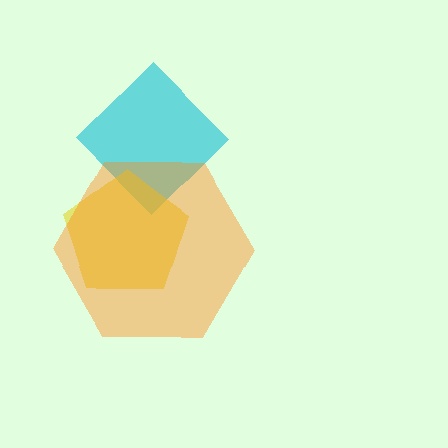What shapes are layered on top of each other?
The layered shapes are: a cyan diamond, a yellow pentagon, an orange hexagon.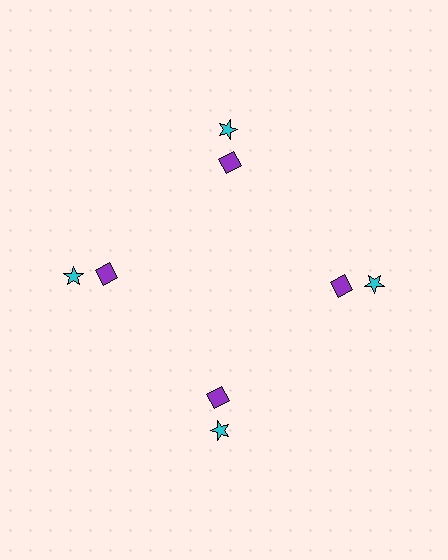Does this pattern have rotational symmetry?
Yes, this pattern has 4-fold rotational symmetry. It looks the same after rotating 90 degrees around the center.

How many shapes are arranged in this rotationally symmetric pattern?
There are 8 shapes, arranged in 4 groups of 2.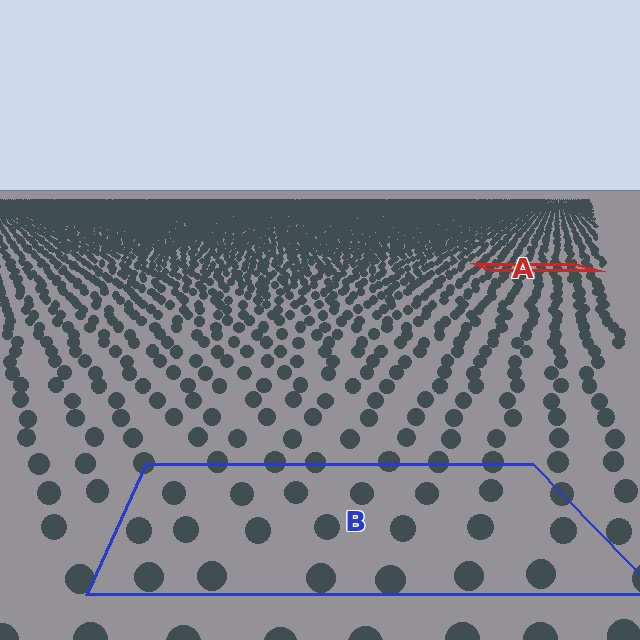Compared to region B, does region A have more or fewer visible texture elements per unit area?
Region A has more texture elements per unit area — they are packed more densely because it is farther away.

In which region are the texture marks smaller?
The texture marks are smaller in region A, because it is farther away.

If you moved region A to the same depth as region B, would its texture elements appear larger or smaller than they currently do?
They would appear larger. At a closer depth, the same texture elements are projected at a bigger on-screen size.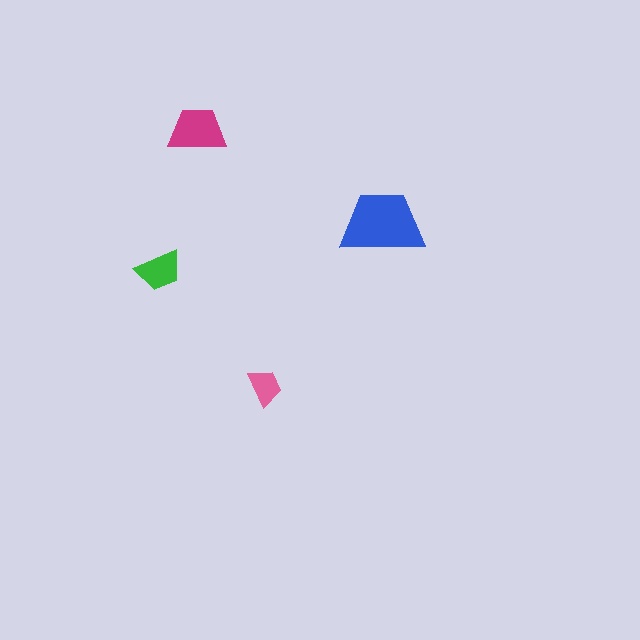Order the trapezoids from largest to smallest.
the blue one, the magenta one, the green one, the pink one.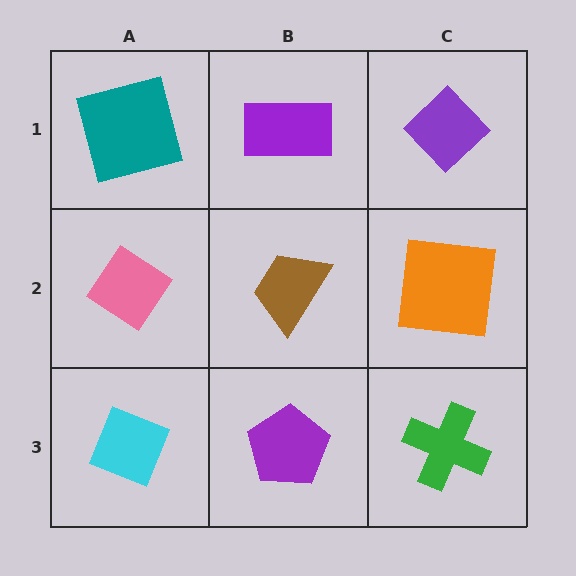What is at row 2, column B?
A brown trapezoid.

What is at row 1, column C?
A purple diamond.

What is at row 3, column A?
A cyan diamond.